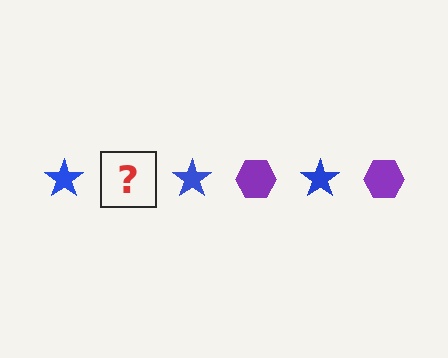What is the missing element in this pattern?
The missing element is a purple hexagon.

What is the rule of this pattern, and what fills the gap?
The rule is that the pattern alternates between blue star and purple hexagon. The gap should be filled with a purple hexagon.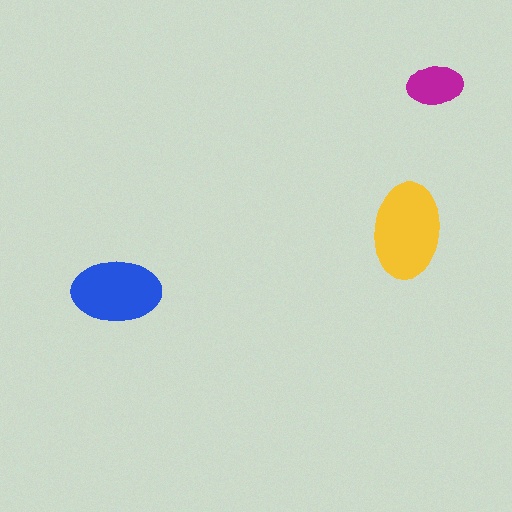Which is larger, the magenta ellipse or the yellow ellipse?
The yellow one.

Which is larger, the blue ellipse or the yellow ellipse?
The yellow one.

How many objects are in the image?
There are 3 objects in the image.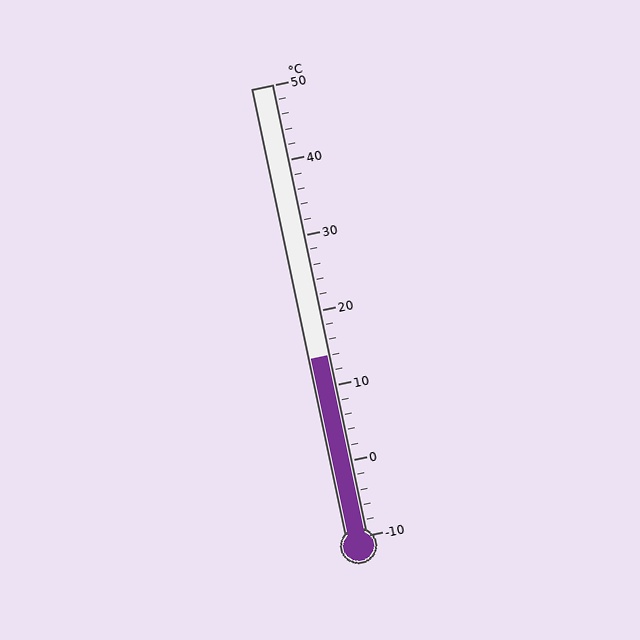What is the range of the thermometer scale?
The thermometer scale ranges from -10°C to 50°C.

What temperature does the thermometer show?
The thermometer shows approximately 14°C.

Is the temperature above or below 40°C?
The temperature is below 40°C.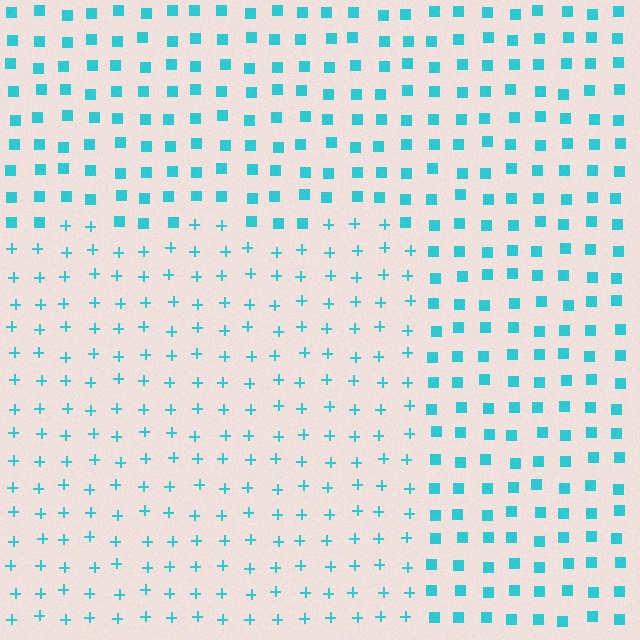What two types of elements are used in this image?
The image uses plus signs inside the rectangle region and squares outside it.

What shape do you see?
I see a rectangle.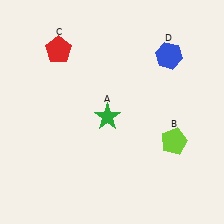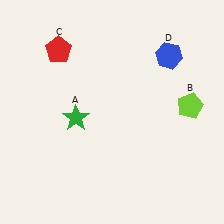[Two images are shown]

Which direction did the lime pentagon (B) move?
The lime pentagon (B) moved up.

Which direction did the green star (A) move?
The green star (A) moved left.